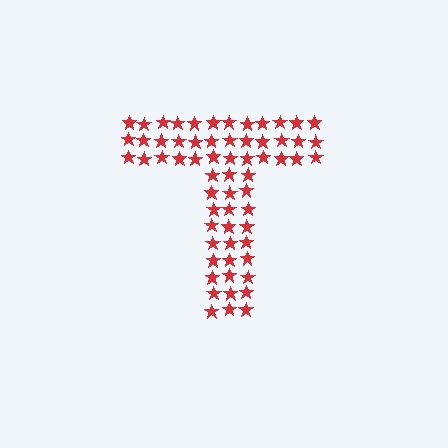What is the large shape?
The large shape is the letter T.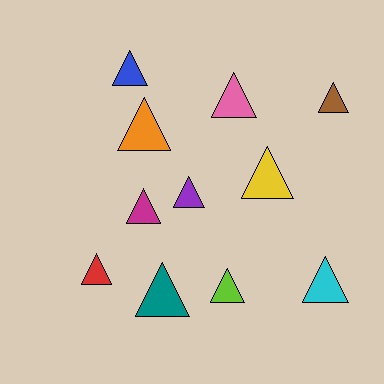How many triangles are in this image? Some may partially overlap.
There are 11 triangles.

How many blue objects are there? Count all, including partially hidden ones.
There is 1 blue object.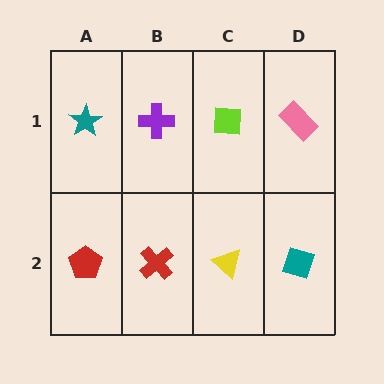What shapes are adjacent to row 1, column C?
A yellow triangle (row 2, column C), a purple cross (row 1, column B), a pink rectangle (row 1, column D).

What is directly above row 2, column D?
A pink rectangle.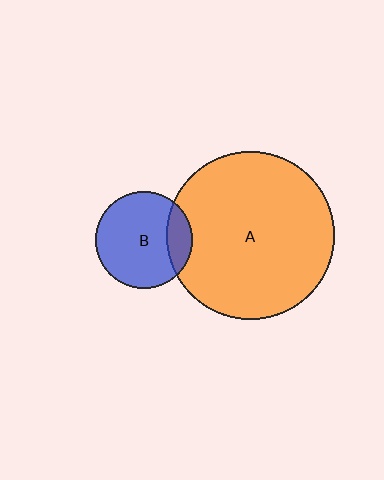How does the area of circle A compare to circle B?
Approximately 3.0 times.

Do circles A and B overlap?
Yes.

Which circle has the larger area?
Circle A (orange).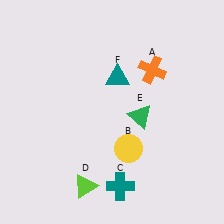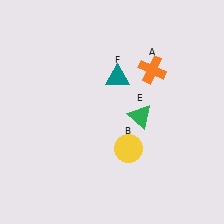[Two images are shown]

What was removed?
The lime triangle (D), the teal cross (C) were removed in Image 2.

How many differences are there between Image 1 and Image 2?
There are 2 differences between the two images.